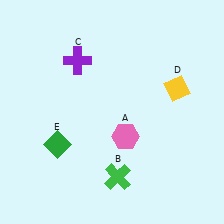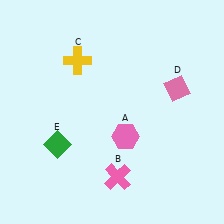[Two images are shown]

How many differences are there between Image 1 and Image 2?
There are 3 differences between the two images.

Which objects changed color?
B changed from green to pink. C changed from purple to yellow. D changed from yellow to pink.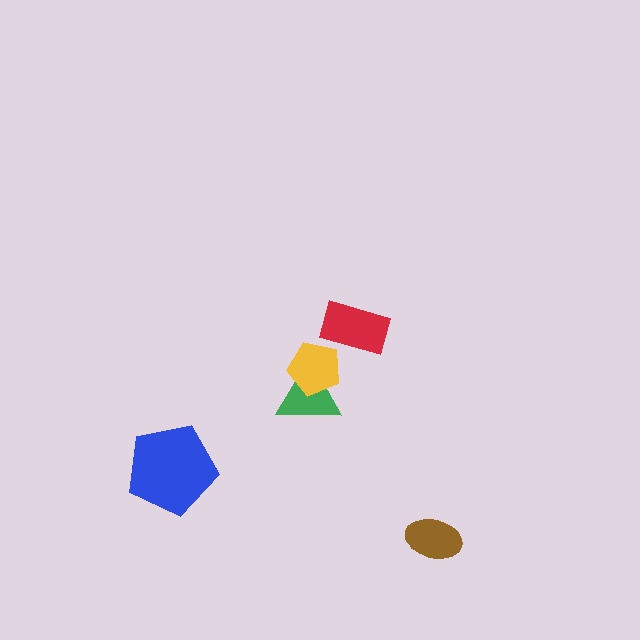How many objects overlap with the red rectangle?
0 objects overlap with the red rectangle.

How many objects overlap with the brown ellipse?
0 objects overlap with the brown ellipse.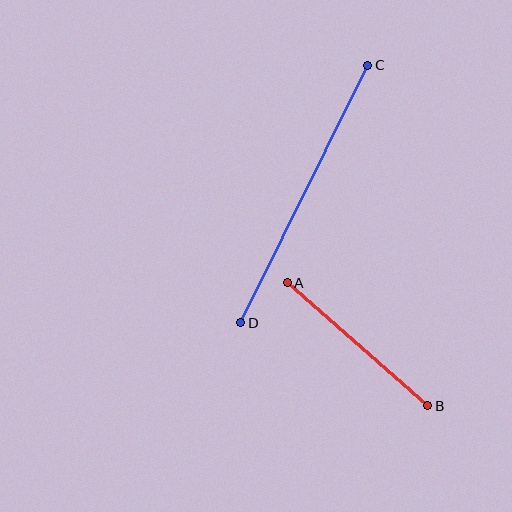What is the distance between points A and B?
The distance is approximately 187 pixels.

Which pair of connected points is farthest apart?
Points C and D are farthest apart.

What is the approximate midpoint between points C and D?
The midpoint is at approximately (304, 194) pixels.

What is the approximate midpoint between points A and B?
The midpoint is at approximately (357, 344) pixels.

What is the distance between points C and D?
The distance is approximately 287 pixels.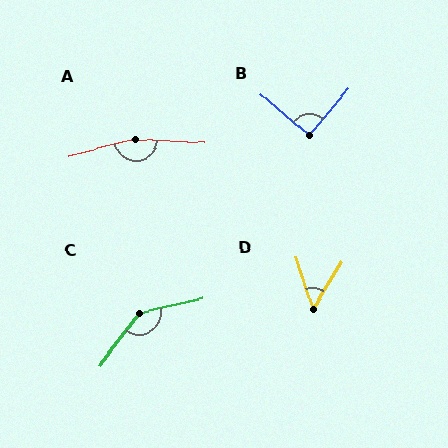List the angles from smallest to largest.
D (49°), B (89°), C (139°), A (163°).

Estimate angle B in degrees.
Approximately 89 degrees.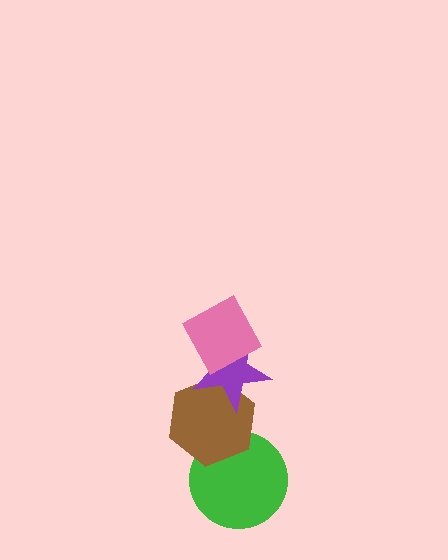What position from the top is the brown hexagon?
The brown hexagon is 3rd from the top.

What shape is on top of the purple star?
The pink diamond is on top of the purple star.